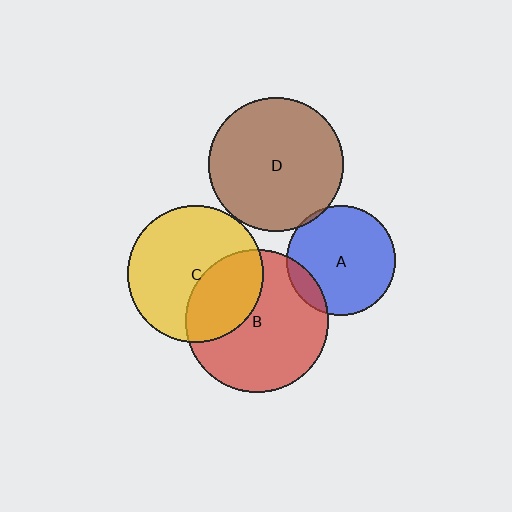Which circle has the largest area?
Circle B (red).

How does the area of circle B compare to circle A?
Approximately 1.7 times.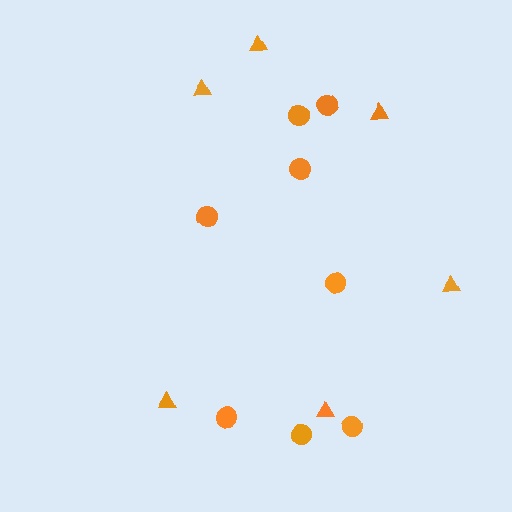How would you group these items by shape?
There are 2 groups: one group of circles (8) and one group of triangles (6).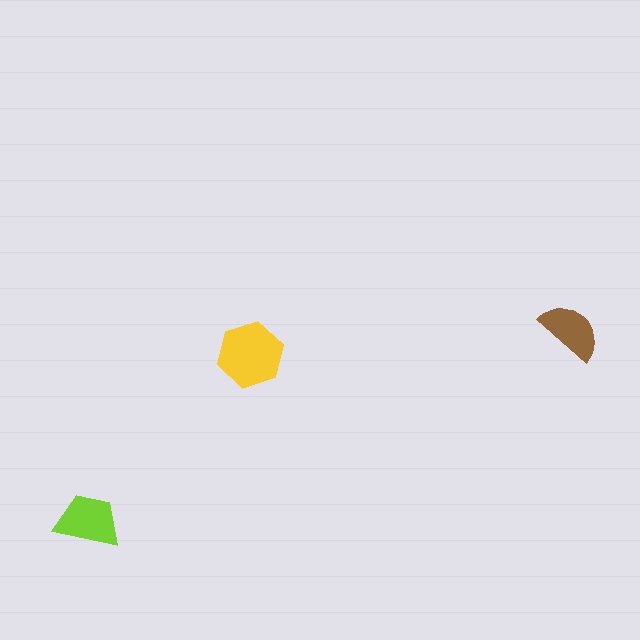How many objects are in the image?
There are 3 objects in the image.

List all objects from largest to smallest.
The yellow hexagon, the lime trapezoid, the brown semicircle.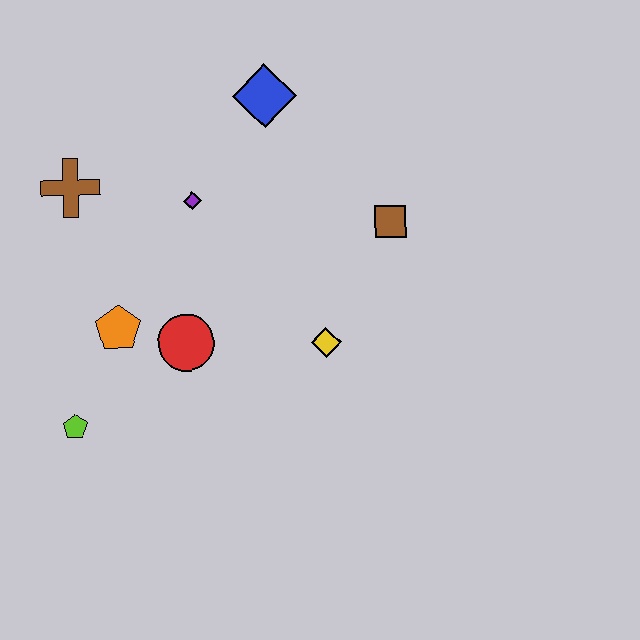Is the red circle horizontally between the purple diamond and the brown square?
No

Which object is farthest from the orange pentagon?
The brown square is farthest from the orange pentagon.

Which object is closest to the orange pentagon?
The red circle is closest to the orange pentagon.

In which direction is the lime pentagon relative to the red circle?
The lime pentagon is to the left of the red circle.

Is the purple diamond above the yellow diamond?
Yes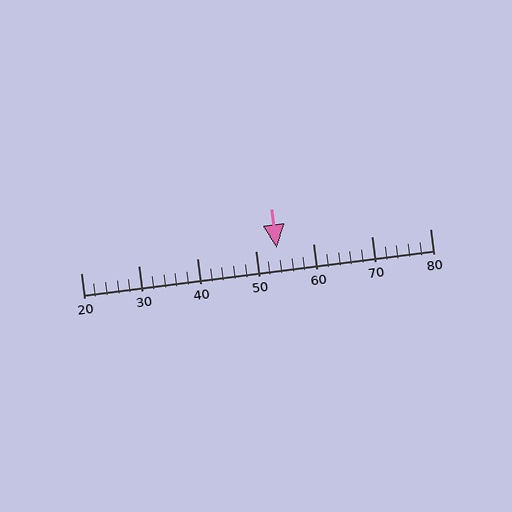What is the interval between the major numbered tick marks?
The major tick marks are spaced 10 units apart.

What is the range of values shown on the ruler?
The ruler shows values from 20 to 80.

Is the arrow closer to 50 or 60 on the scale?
The arrow is closer to 50.